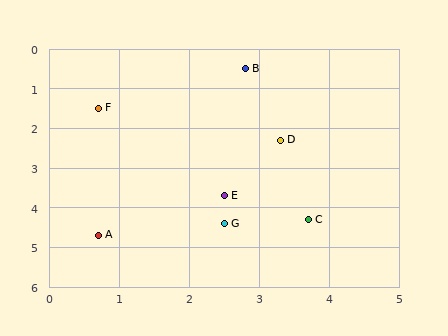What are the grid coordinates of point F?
Point F is at approximately (0.7, 1.5).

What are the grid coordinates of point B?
Point B is at approximately (2.8, 0.5).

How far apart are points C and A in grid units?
Points C and A are about 3.0 grid units apart.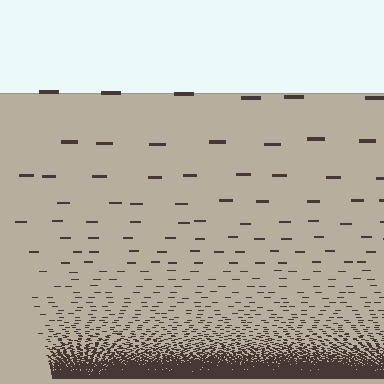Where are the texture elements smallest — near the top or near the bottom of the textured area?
Near the bottom.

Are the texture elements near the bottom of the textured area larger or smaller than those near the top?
Smaller. The gradient is inverted — elements near the bottom are smaller and denser.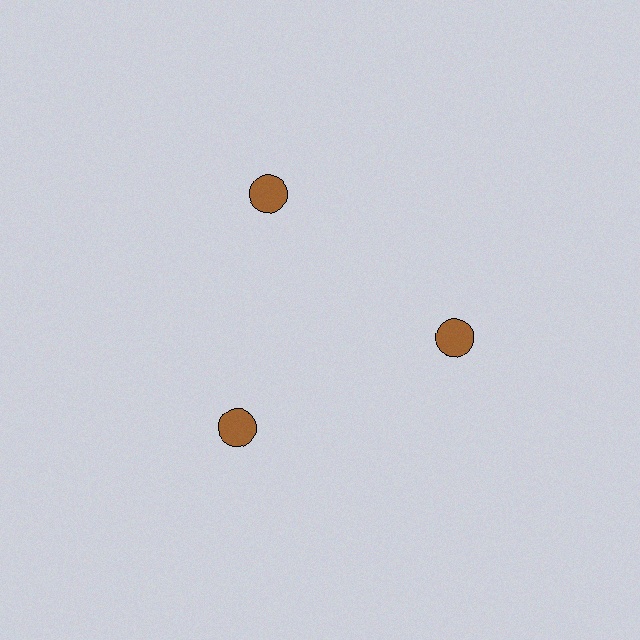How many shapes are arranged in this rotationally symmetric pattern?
There are 3 shapes, arranged in 3 groups of 1.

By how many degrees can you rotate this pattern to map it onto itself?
The pattern maps onto itself every 120 degrees of rotation.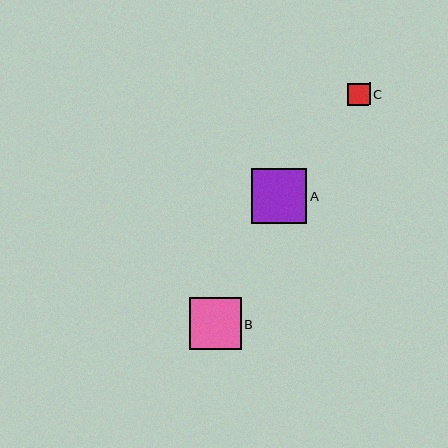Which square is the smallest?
Square C is the smallest with a size of approximately 22 pixels.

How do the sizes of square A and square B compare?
Square A and square B are approximately the same size.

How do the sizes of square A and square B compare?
Square A and square B are approximately the same size.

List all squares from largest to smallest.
From largest to smallest: A, B, C.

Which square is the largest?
Square A is the largest with a size of approximately 55 pixels.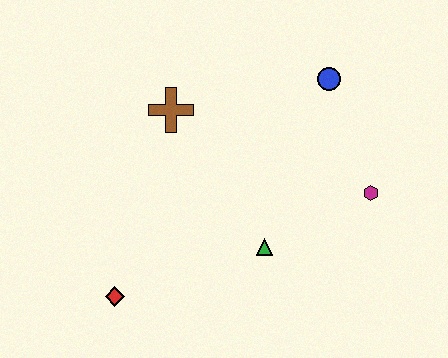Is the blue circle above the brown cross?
Yes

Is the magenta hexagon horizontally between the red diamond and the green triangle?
No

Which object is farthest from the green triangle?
The blue circle is farthest from the green triangle.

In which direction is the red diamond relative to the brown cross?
The red diamond is below the brown cross.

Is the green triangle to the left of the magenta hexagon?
Yes